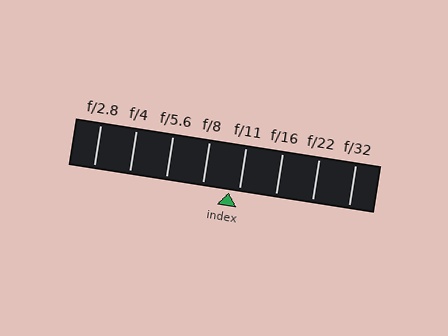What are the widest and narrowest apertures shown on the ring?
The widest aperture shown is f/2.8 and the narrowest is f/32.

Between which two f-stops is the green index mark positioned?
The index mark is between f/8 and f/11.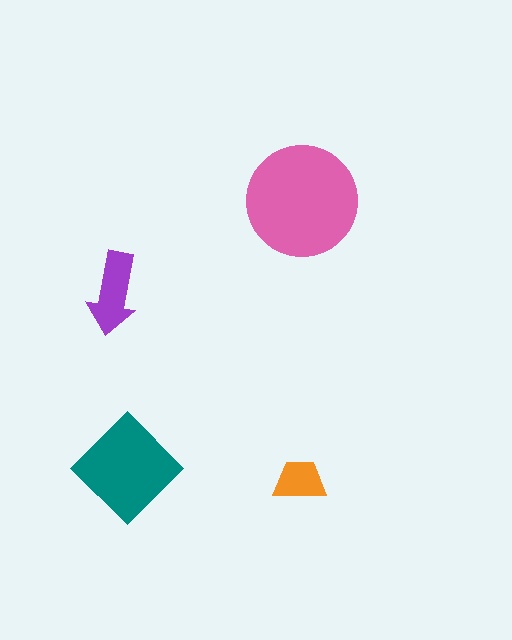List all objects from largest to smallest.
The pink circle, the teal diamond, the purple arrow, the orange trapezoid.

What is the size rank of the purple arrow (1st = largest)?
3rd.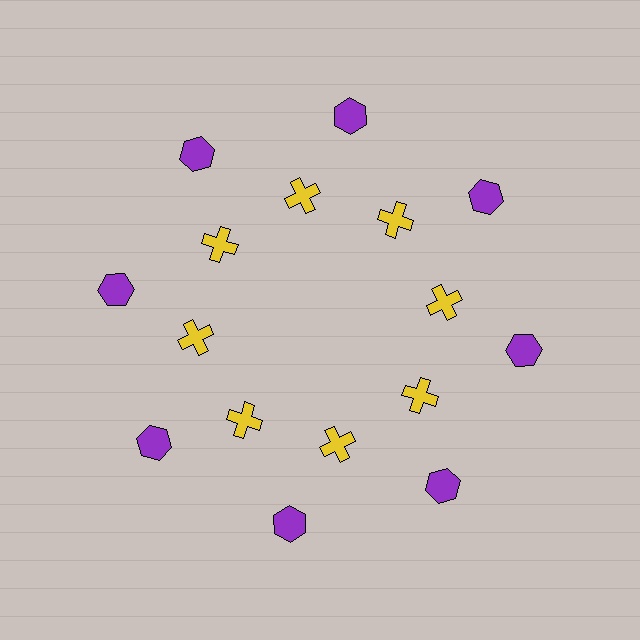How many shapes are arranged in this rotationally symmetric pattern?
There are 16 shapes, arranged in 8 groups of 2.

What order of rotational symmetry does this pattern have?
This pattern has 8-fold rotational symmetry.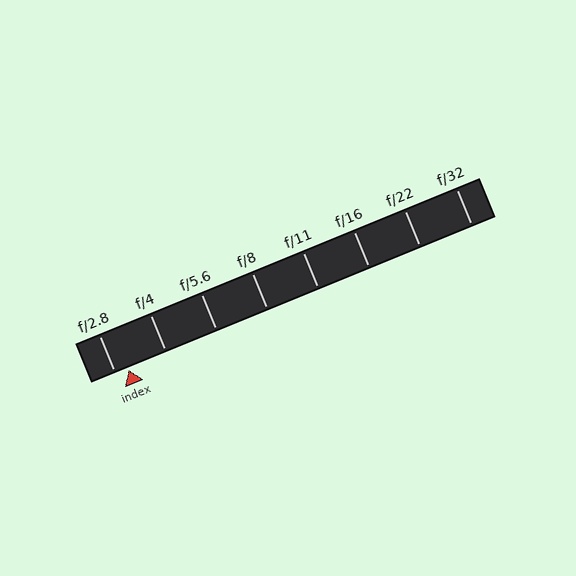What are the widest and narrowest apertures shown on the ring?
The widest aperture shown is f/2.8 and the narrowest is f/32.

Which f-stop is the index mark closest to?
The index mark is closest to f/2.8.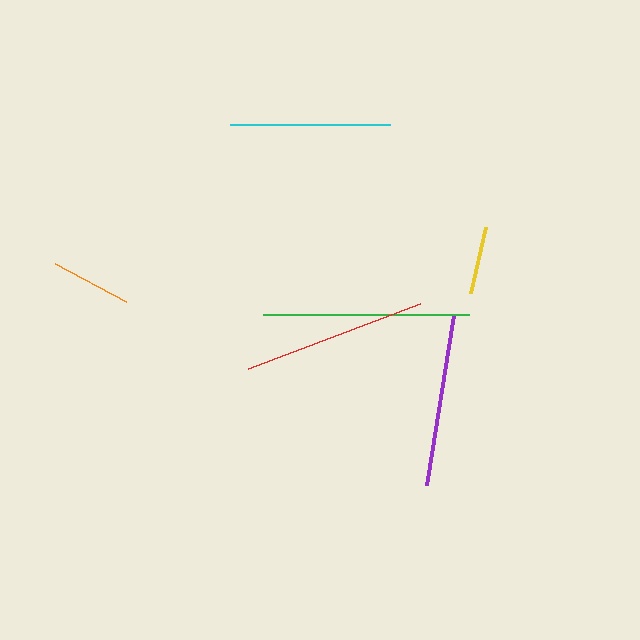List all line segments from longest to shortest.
From longest to shortest: green, red, purple, cyan, orange, yellow.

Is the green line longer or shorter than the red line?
The green line is longer than the red line.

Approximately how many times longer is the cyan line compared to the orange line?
The cyan line is approximately 2.0 times the length of the orange line.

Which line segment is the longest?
The green line is the longest at approximately 205 pixels.